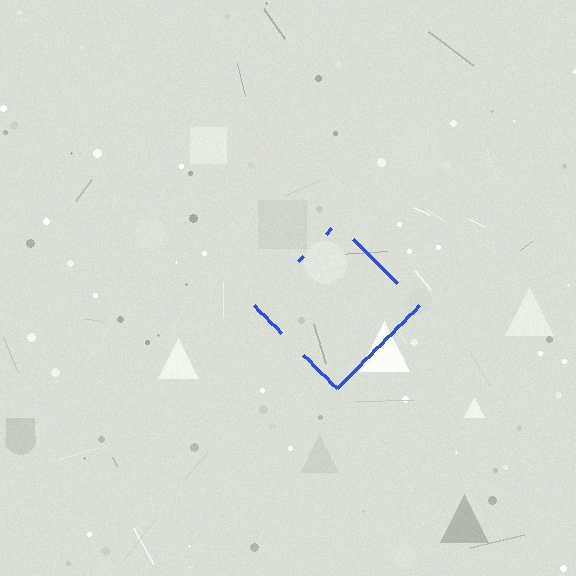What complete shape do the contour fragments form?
The contour fragments form a diamond.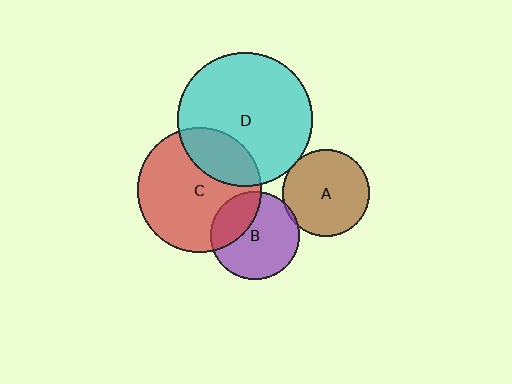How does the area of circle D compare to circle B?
Approximately 2.3 times.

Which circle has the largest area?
Circle D (cyan).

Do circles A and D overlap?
Yes.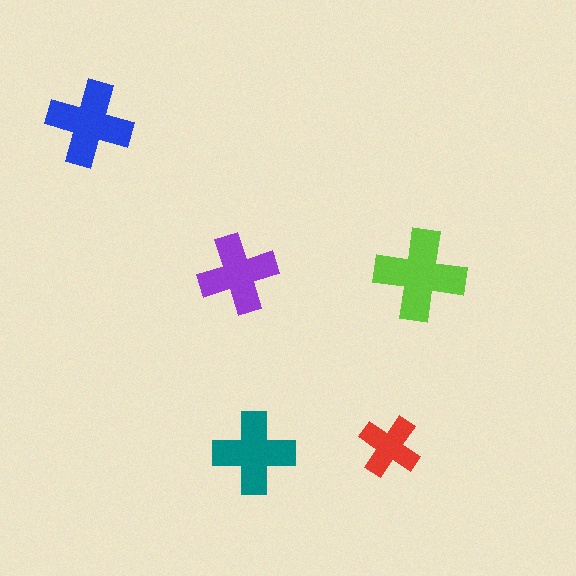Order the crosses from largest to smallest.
the lime one, the blue one, the teal one, the purple one, the red one.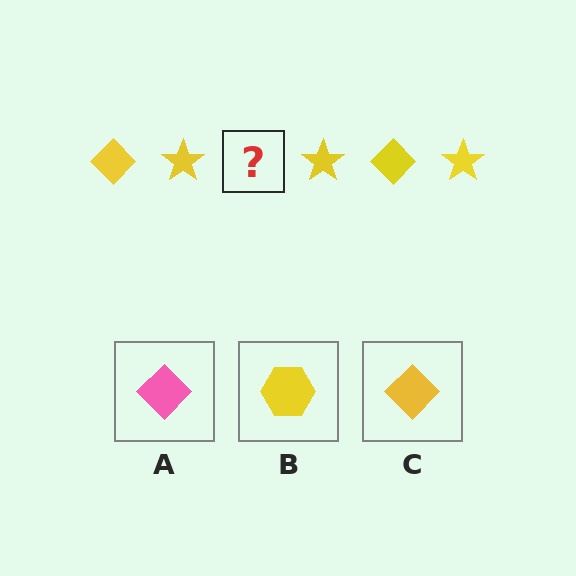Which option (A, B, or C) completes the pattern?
C.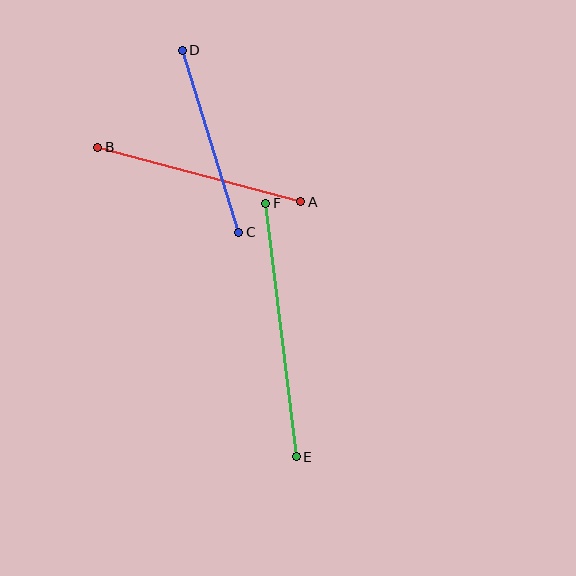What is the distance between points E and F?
The distance is approximately 255 pixels.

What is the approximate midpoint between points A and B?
The midpoint is at approximately (199, 175) pixels.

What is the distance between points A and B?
The distance is approximately 210 pixels.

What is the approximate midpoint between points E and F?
The midpoint is at approximately (281, 330) pixels.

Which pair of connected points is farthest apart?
Points E and F are farthest apart.